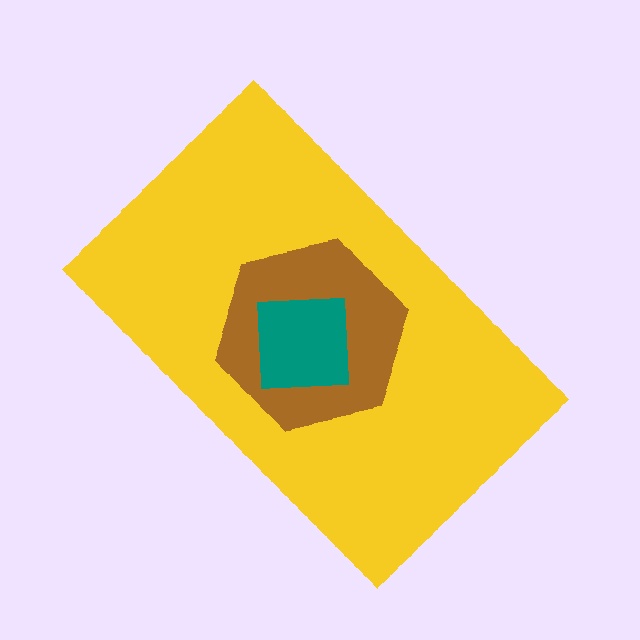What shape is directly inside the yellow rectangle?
The brown hexagon.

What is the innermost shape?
The teal square.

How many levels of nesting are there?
3.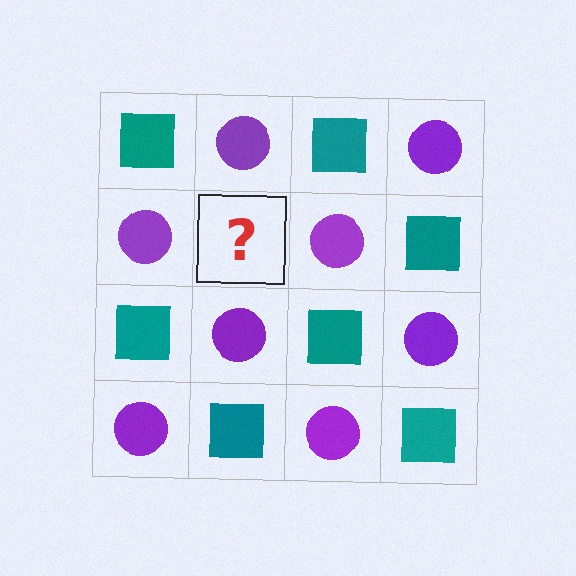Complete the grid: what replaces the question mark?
The question mark should be replaced with a teal square.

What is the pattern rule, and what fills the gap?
The rule is that it alternates teal square and purple circle in a checkerboard pattern. The gap should be filled with a teal square.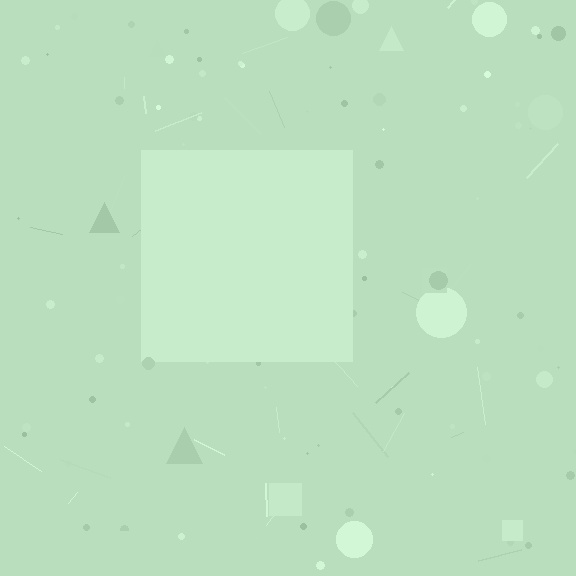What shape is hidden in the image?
A square is hidden in the image.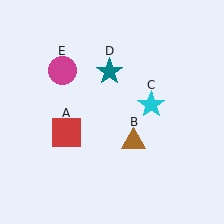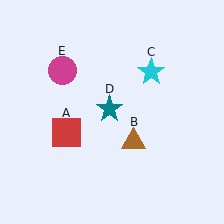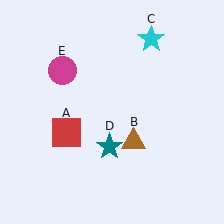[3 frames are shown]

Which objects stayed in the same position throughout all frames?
Red square (object A) and brown triangle (object B) and magenta circle (object E) remained stationary.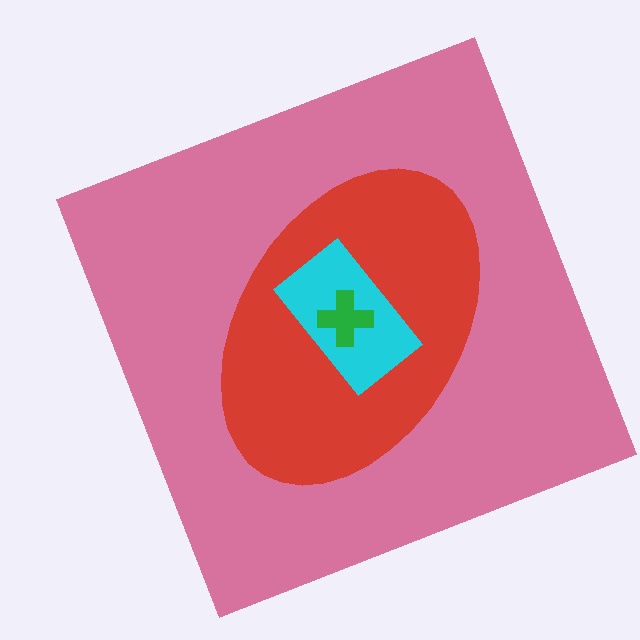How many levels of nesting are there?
4.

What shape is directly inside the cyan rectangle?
The green cross.